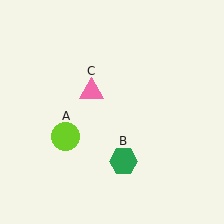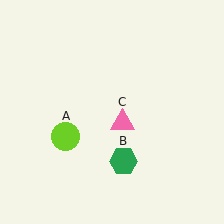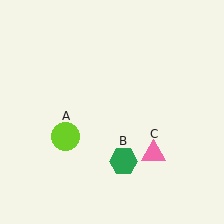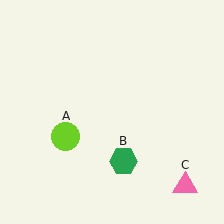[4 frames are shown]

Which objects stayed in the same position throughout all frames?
Lime circle (object A) and green hexagon (object B) remained stationary.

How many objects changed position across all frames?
1 object changed position: pink triangle (object C).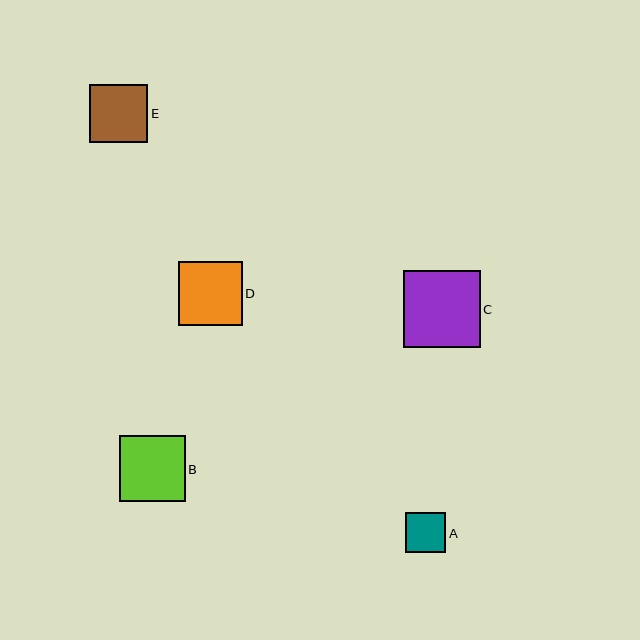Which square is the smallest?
Square A is the smallest with a size of approximately 41 pixels.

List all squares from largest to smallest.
From largest to smallest: C, B, D, E, A.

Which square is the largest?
Square C is the largest with a size of approximately 77 pixels.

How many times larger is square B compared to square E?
Square B is approximately 1.1 times the size of square E.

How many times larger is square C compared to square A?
Square C is approximately 1.9 times the size of square A.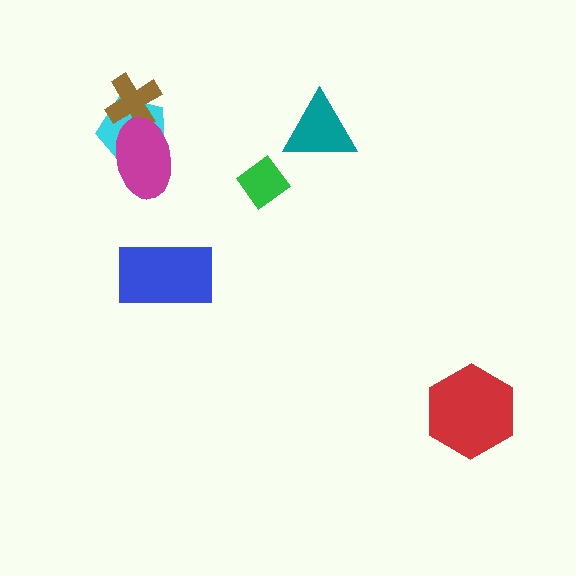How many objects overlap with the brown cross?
2 objects overlap with the brown cross.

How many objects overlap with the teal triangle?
0 objects overlap with the teal triangle.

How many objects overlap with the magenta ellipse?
2 objects overlap with the magenta ellipse.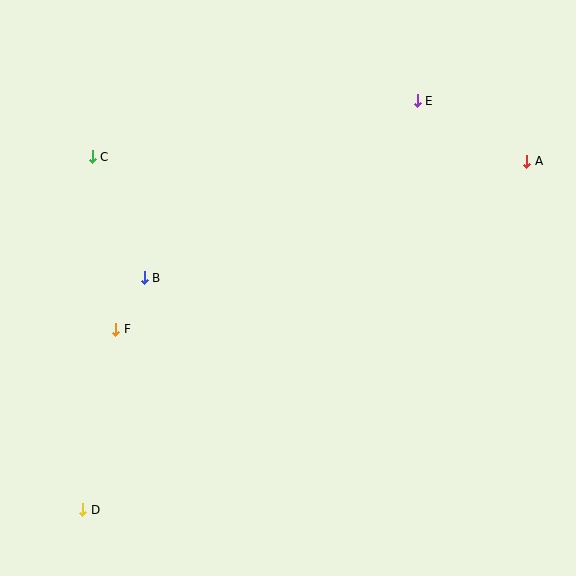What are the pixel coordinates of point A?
Point A is at (527, 161).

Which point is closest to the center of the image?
Point B at (144, 278) is closest to the center.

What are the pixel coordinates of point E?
Point E is at (417, 101).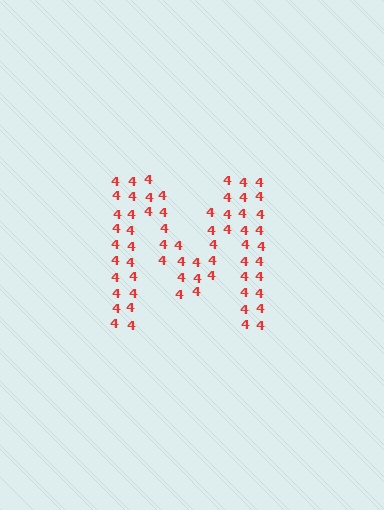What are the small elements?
The small elements are digit 4's.